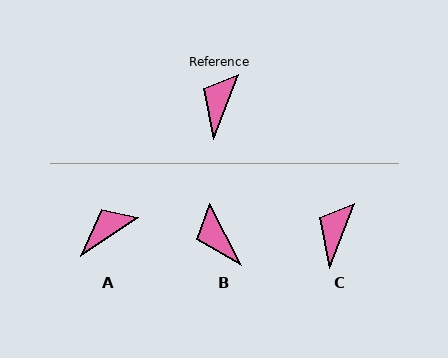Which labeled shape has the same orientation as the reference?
C.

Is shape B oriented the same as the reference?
No, it is off by about 49 degrees.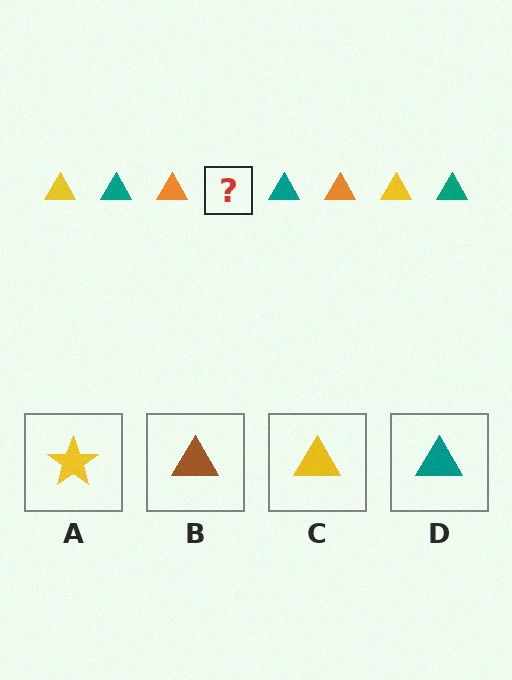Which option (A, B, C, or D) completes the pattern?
C.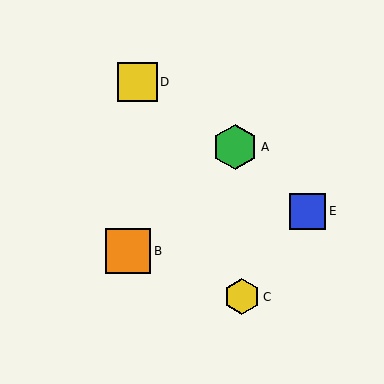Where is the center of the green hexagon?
The center of the green hexagon is at (235, 147).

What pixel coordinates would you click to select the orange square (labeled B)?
Click at (128, 251) to select the orange square B.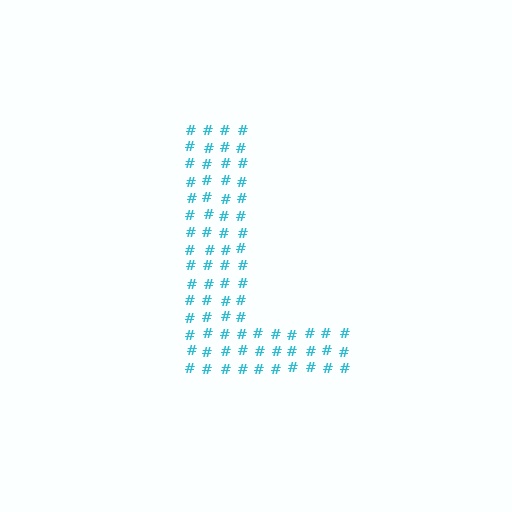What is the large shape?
The large shape is the letter L.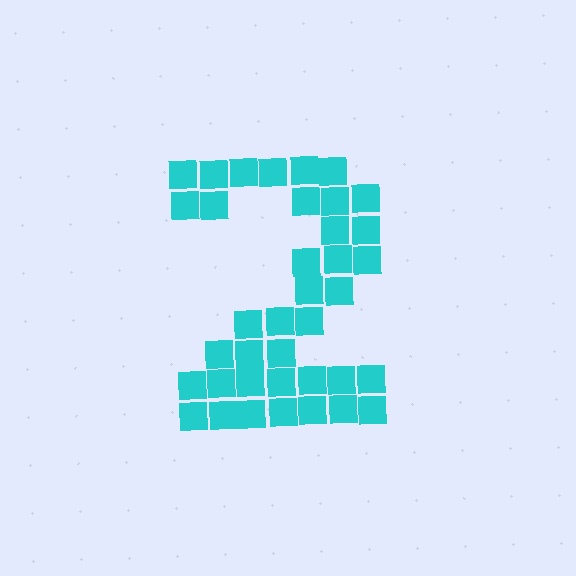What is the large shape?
The large shape is the digit 2.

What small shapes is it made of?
It is made of small squares.